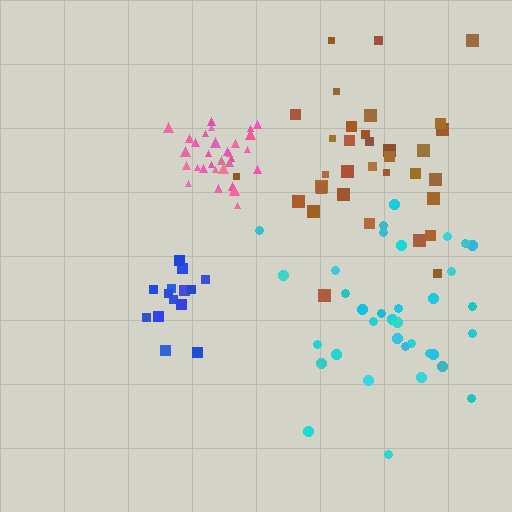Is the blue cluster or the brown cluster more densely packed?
Blue.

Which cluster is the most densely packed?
Pink.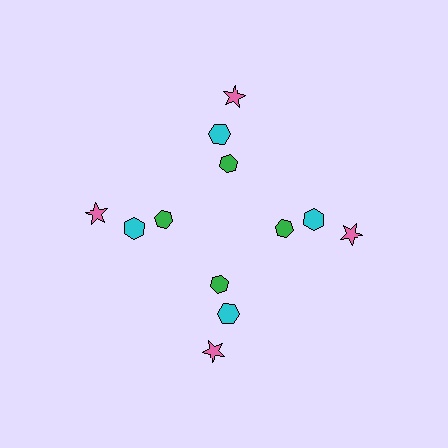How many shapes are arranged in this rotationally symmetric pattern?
There are 12 shapes, arranged in 4 groups of 3.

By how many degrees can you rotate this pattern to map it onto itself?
The pattern maps onto itself every 90 degrees of rotation.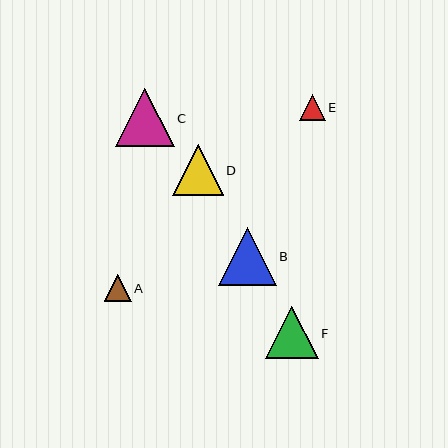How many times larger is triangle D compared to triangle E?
Triangle D is approximately 1.9 times the size of triangle E.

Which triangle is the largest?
Triangle C is the largest with a size of approximately 59 pixels.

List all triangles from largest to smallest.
From largest to smallest: C, B, F, D, A, E.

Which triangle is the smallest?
Triangle E is the smallest with a size of approximately 26 pixels.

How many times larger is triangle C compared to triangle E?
Triangle C is approximately 2.3 times the size of triangle E.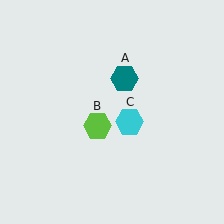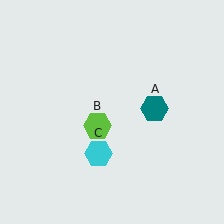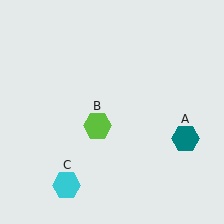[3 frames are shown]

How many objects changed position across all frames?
2 objects changed position: teal hexagon (object A), cyan hexagon (object C).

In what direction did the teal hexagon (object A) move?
The teal hexagon (object A) moved down and to the right.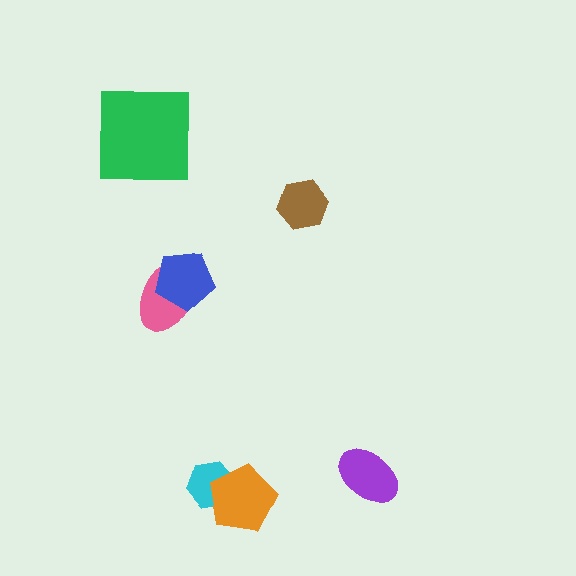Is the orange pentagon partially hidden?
No, no other shape covers it.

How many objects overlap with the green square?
0 objects overlap with the green square.